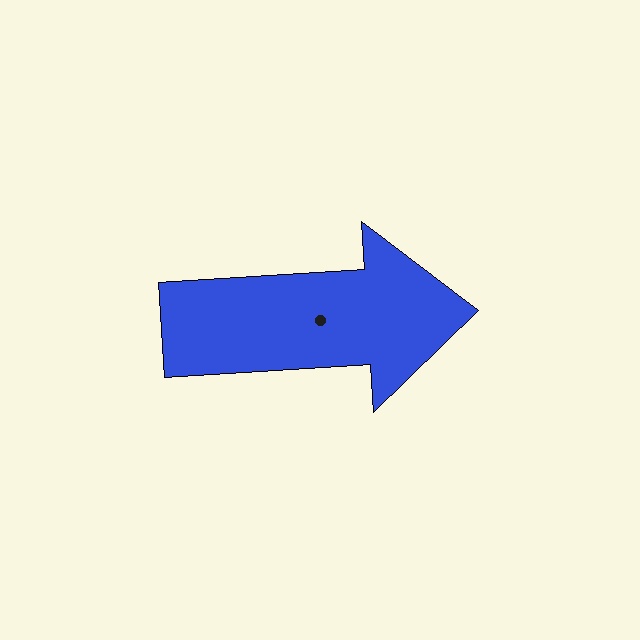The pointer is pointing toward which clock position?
Roughly 3 o'clock.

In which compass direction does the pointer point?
East.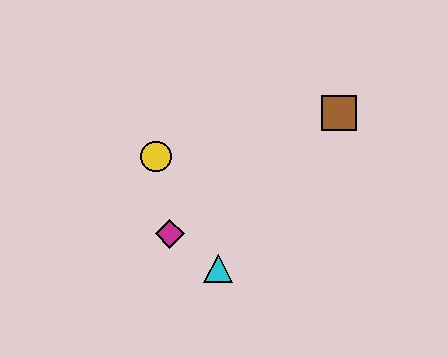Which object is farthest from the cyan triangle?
The brown square is farthest from the cyan triangle.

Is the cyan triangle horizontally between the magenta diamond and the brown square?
Yes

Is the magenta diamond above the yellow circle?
No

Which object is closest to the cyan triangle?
The magenta diamond is closest to the cyan triangle.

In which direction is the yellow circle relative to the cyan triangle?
The yellow circle is above the cyan triangle.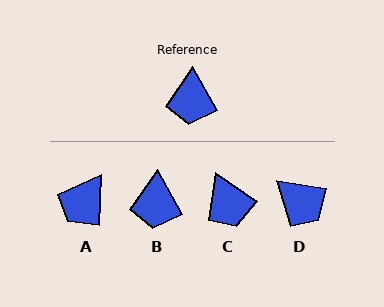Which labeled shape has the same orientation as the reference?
B.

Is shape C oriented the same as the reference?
No, it is off by about 25 degrees.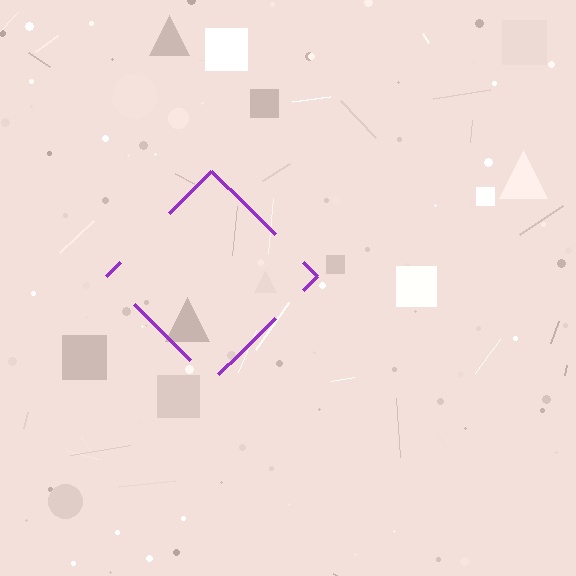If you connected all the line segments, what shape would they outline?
They would outline a diamond.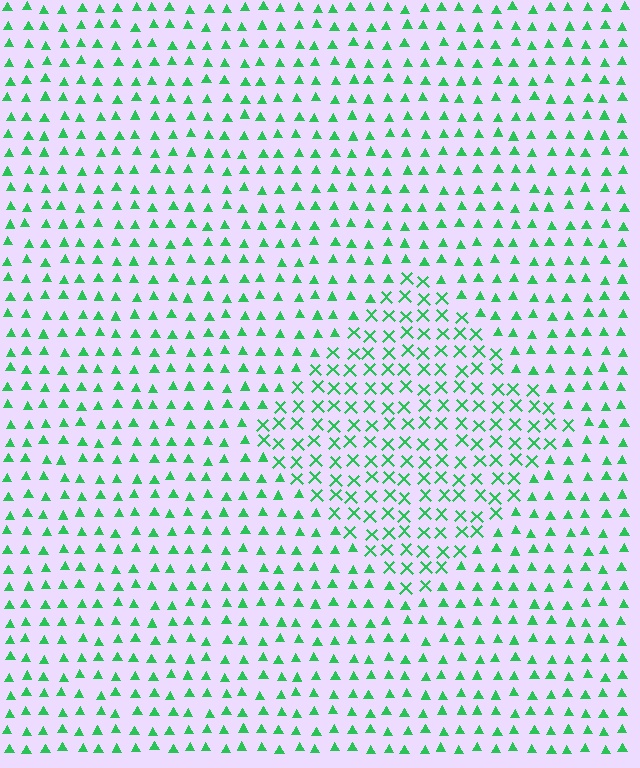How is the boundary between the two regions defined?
The boundary is defined by a change in element shape: X marks inside vs. triangles outside. All elements share the same color and spacing.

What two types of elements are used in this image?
The image uses X marks inside the diamond region and triangles outside it.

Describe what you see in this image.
The image is filled with small green elements arranged in a uniform grid. A diamond-shaped region contains X marks, while the surrounding area contains triangles. The boundary is defined purely by the change in element shape.